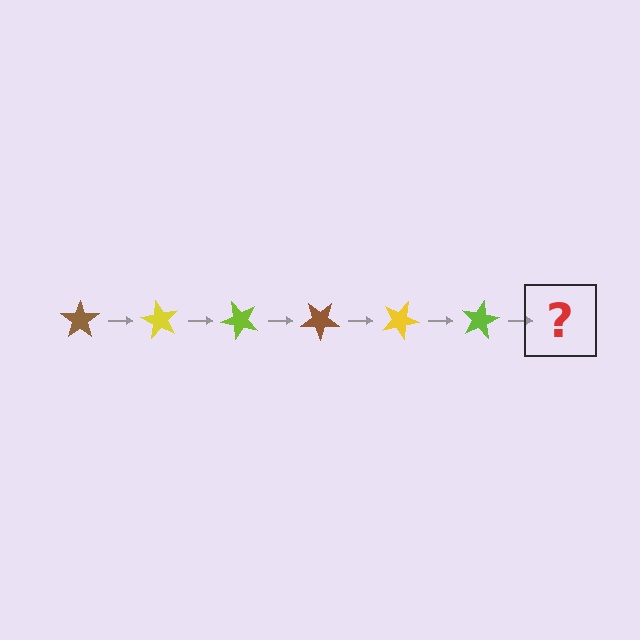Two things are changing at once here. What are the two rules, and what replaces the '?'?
The two rules are that it rotates 60 degrees each step and the color cycles through brown, yellow, and lime. The '?' should be a brown star, rotated 360 degrees from the start.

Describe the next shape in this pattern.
It should be a brown star, rotated 360 degrees from the start.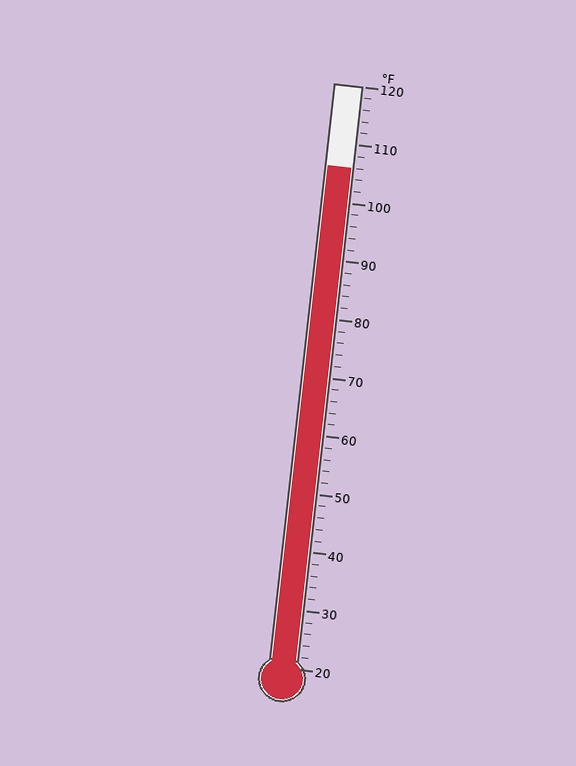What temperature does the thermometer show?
The thermometer shows approximately 106°F.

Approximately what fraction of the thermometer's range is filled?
The thermometer is filled to approximately 85% of its range.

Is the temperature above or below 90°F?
The temperature is above 90°F.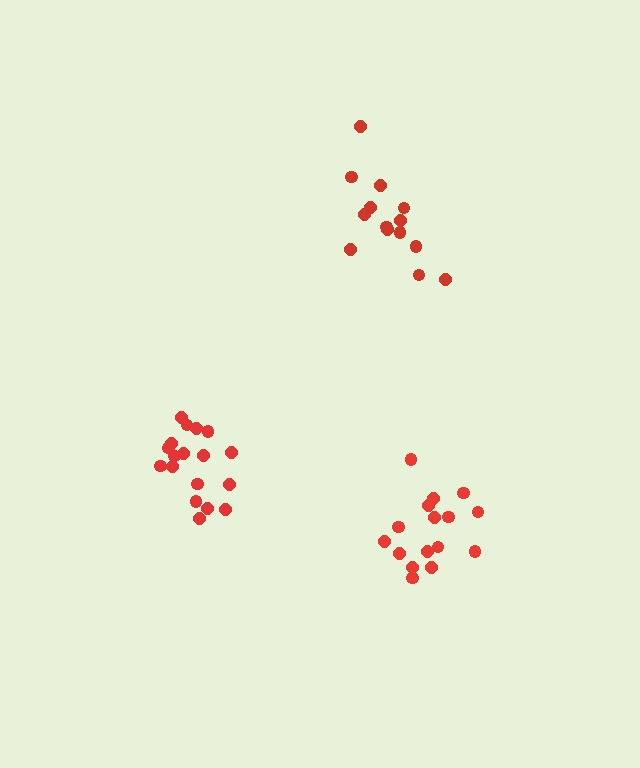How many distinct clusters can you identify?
There are 3 distinct clusters.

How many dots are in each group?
Group 1: 18 dots, Group 2: 16 dots, Group 3: 14 dots (48 total).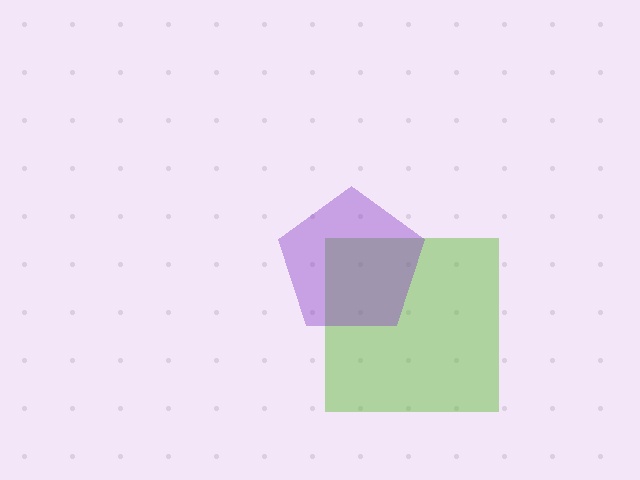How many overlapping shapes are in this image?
There are 2 overlapping shapes in the image.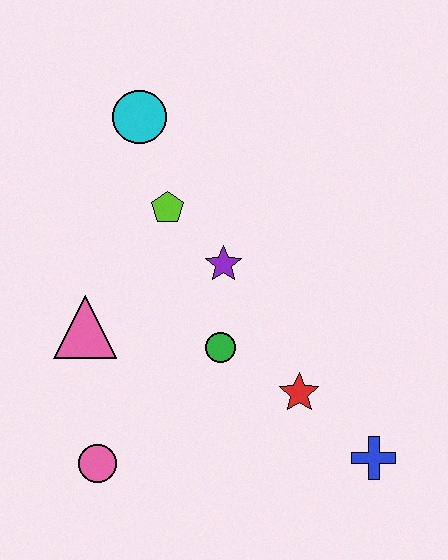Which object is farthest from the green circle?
The cyan circle is farthest from the green circle.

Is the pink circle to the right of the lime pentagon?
No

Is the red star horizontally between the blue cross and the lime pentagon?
Yes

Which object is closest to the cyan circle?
The lime pentagon is closest to the cyan circle.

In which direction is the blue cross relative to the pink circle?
The blue cross is to the right of the pink circle.